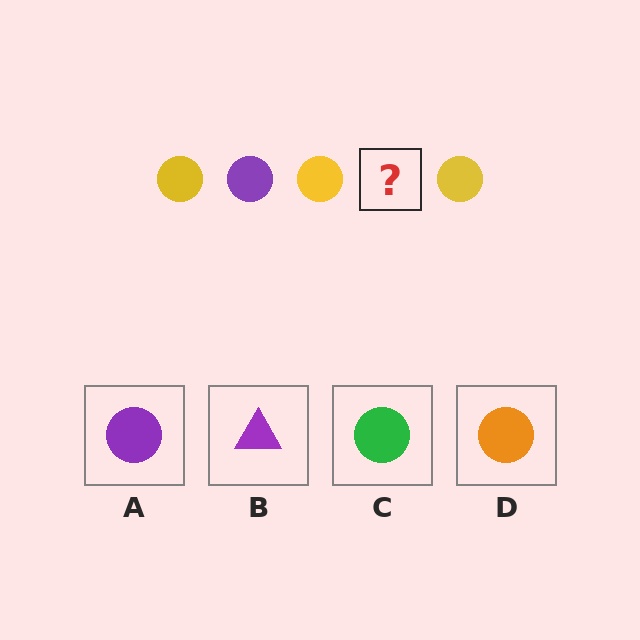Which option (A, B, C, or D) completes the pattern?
A.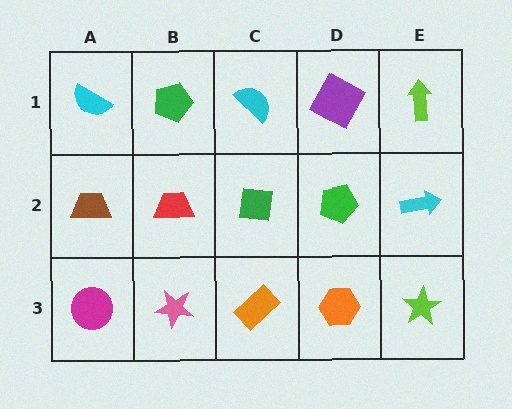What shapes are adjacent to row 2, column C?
A cyan semicircle (row 1, column C), an orange rectangle (row 3, column C), a red trapezoid (row 2, column B), a green pentagon (row 2, column D).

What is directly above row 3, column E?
A cyan arrow.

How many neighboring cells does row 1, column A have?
2.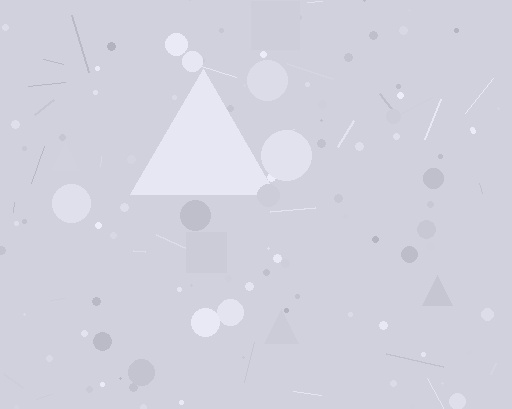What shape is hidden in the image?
A triangle is hidden in the image.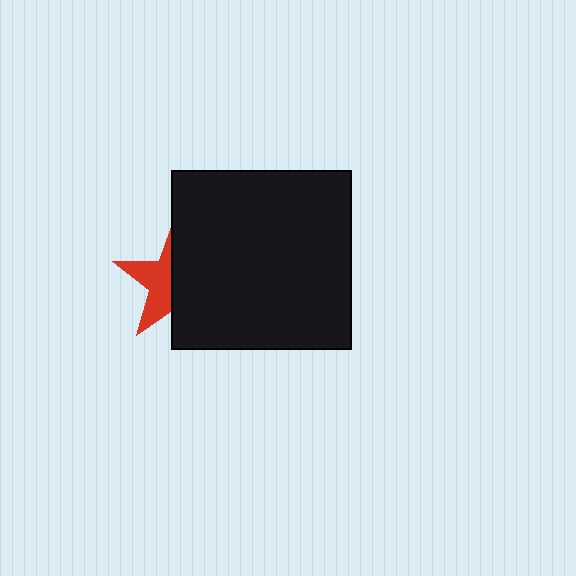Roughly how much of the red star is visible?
A small part of it is visible (roughly 44%).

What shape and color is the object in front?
The object in front is a black square.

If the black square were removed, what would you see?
You would see the complete red star.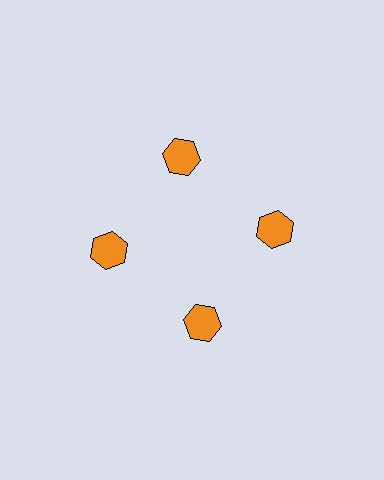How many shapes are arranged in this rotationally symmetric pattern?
There are 4 shapes, arranged in 4 groups of 1.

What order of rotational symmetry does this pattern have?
This pattern has 4-fold rotational symmetry.